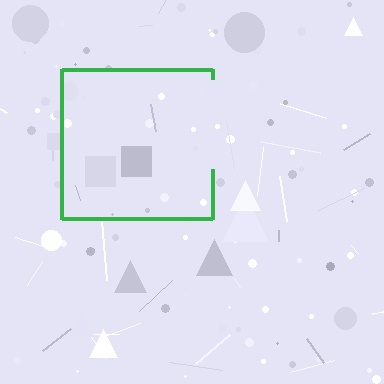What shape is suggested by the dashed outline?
The dashed outline suggests a square.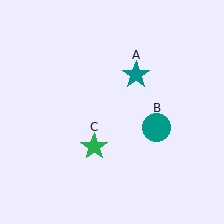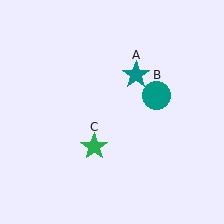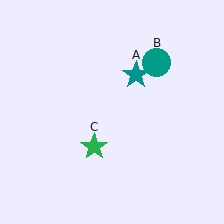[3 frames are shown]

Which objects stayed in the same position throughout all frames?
Teal star (object A) and green star (object C) remained stationary.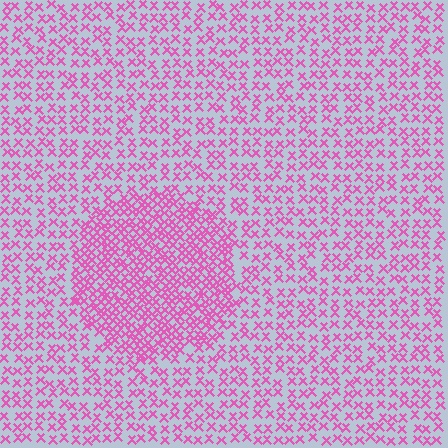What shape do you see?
I see a circle.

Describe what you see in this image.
The image contains small pink elements arranged at two different densities. A circle-shaped region is visible where the elements are more densely packed than the surrounding area.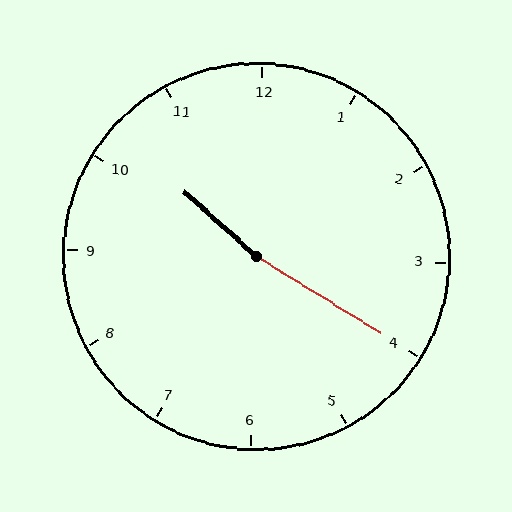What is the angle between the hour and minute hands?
Approximately 170 degrees.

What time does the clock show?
10:20.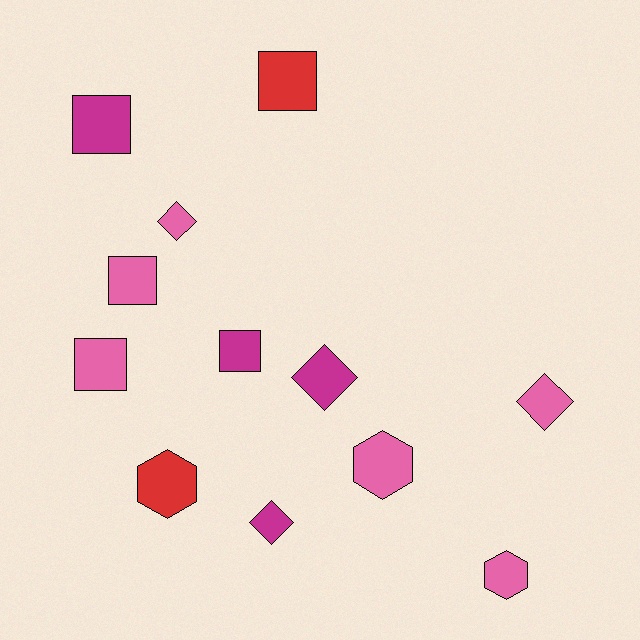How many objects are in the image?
There are 12 objects.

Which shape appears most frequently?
Square, with 5 objects.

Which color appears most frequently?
Pink, with 6 objects.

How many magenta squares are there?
There are 2 magenta squares.